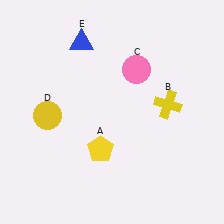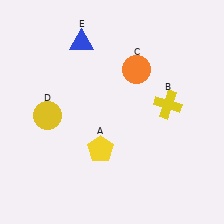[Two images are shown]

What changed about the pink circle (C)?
In Image 1, C is pink. In Image 2, it changed to orange.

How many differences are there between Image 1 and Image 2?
There is 1 difference between the two images.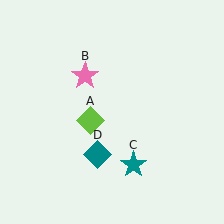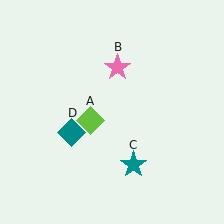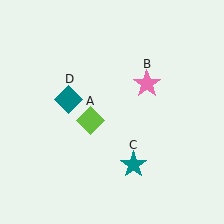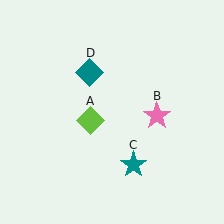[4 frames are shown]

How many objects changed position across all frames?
2 objects changed position: pink star (object B), teal diamond (object D).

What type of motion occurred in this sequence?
The pink star (object B), teal diamond (object D) rotated clockwise around the center of the scene.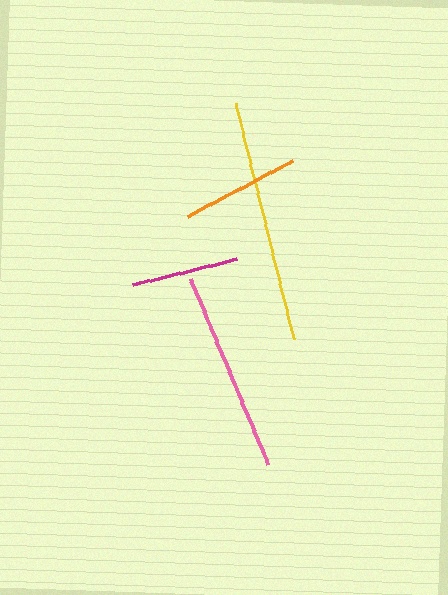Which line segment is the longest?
The yellow line is the longest at approximately 244 pixels.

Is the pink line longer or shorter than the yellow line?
The yellow line is longer than the pink line.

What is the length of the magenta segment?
The magenta segment is approximately 106 pixels long.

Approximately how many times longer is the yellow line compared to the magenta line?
The yellow line is approximately 2.3 times the length of the magenta line.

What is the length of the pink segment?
The pink segment is approximately 201 pixels long.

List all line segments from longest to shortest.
From longest to shortest: yellow, pink, orange, magenta.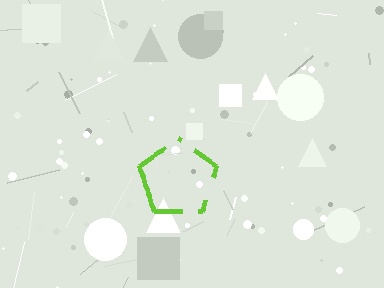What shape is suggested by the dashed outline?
The dashed outline suggests a pentagon.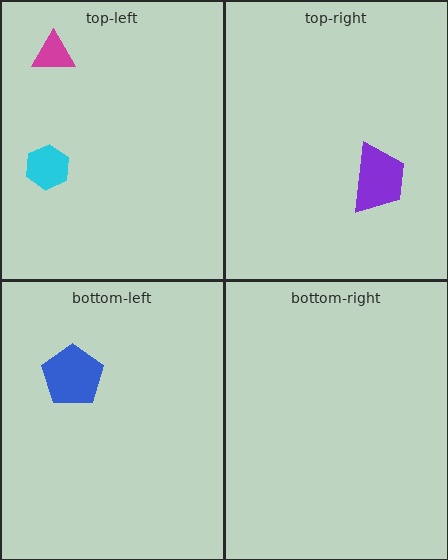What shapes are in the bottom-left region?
The blue pentagon.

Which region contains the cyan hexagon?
The top-left region.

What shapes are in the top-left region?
The cyan hexagon, the magenta triangle.